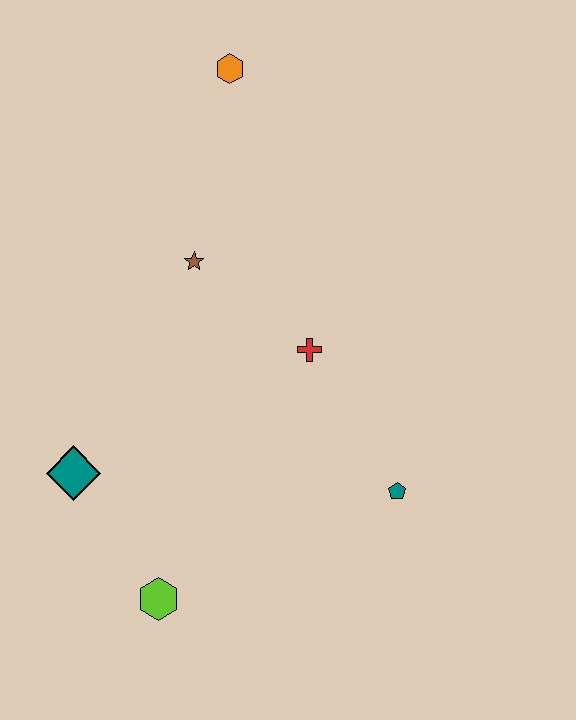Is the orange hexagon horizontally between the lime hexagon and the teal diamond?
No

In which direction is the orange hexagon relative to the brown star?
The orange hexagon is above the brown star.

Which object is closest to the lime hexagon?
The teal diamond is closest to the lime hexagon.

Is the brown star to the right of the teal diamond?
Yes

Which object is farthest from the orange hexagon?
The lime hexagon is farthest from the orange hexagon.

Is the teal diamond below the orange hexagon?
Yes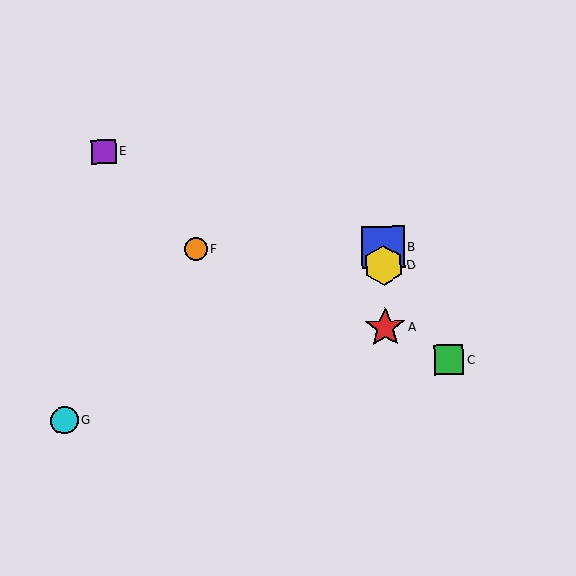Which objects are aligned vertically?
Objects A, B, D are aligned vertically.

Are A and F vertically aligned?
No, A is at x≈385 and F is at x≈196.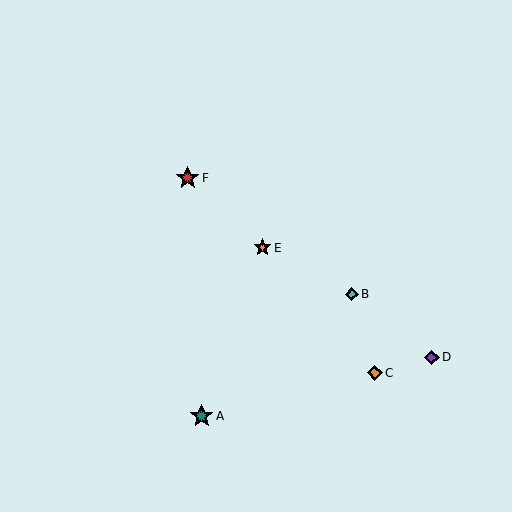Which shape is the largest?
The red star (labeled F) is the largest.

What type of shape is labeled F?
Shape F is a red star.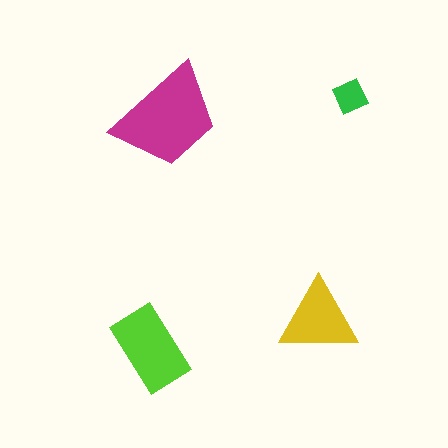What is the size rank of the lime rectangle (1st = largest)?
2nd.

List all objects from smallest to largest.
The green diamond, the yellow triangle, the lime rectangle, the magenta trapezoid.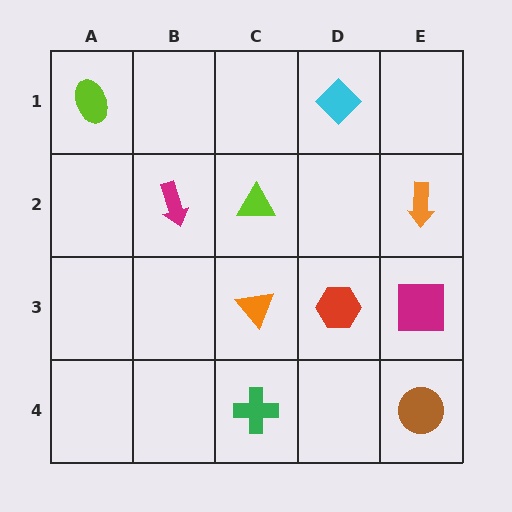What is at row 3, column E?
A magenta square.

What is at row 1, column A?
A lime ellipse.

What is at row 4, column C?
A green cross.